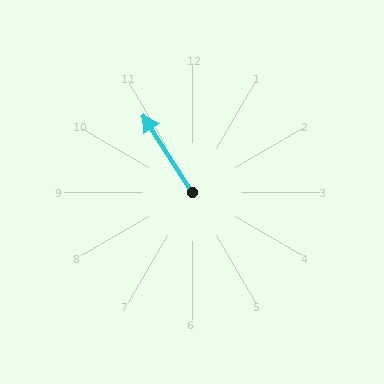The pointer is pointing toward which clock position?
Roughly 11 o'clock.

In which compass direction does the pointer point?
Northwest.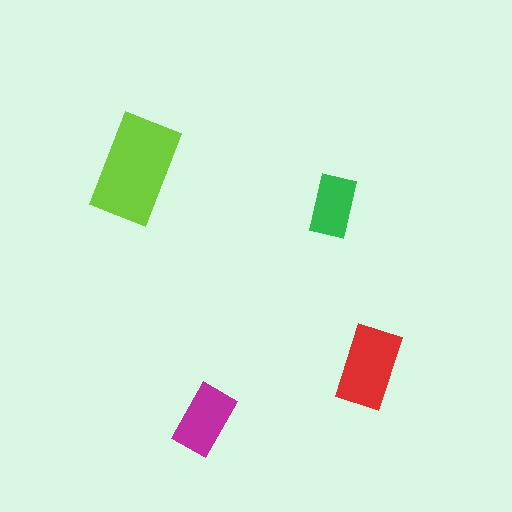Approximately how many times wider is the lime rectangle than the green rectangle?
About 1.5 times wider.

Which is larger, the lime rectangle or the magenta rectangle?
The lime one.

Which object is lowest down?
The magenta rectangle is bottommost.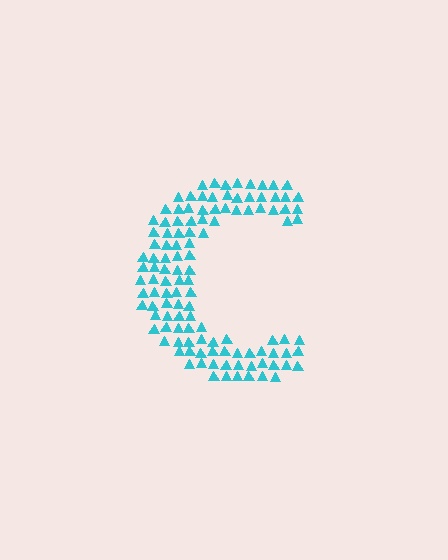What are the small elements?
The small elements are triangles.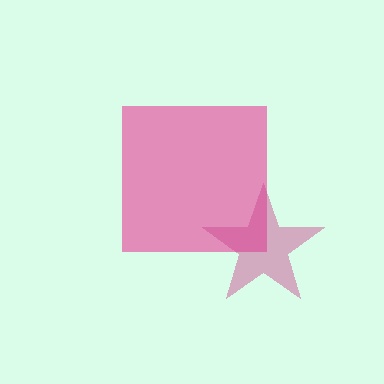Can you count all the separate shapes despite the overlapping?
Yes, there are 2 separate shapes.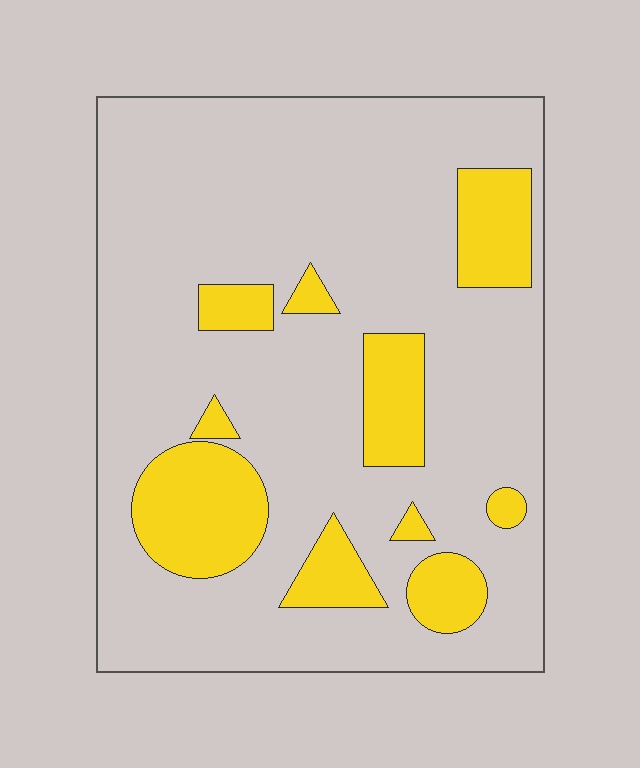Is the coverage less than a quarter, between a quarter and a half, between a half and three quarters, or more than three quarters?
Less than a quarter.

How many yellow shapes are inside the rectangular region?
10.